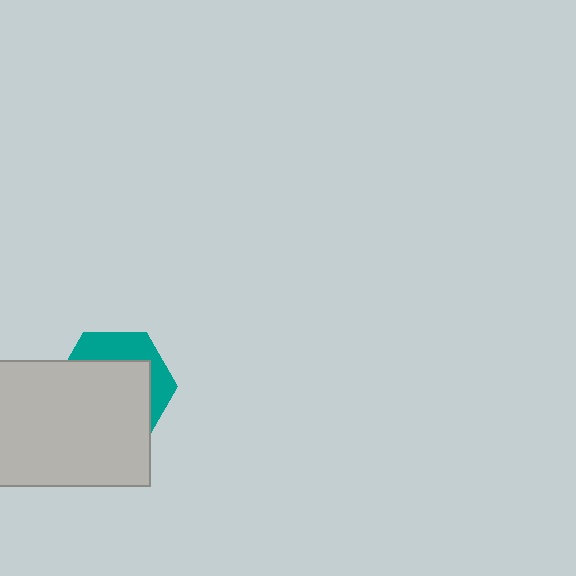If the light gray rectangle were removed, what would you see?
You would see the complete teal hexagon.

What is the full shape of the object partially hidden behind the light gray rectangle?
The partially hidden object is a teal hexagon.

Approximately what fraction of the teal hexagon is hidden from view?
Roughly 68% of the teal hexagon is hidden behind the light gray rectangle.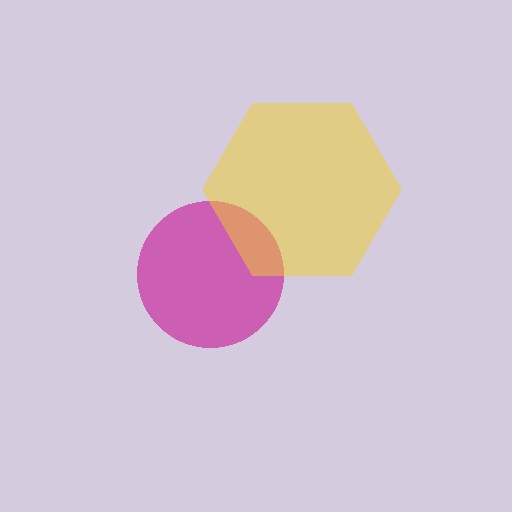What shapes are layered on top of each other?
The layered shapes are: a magenta circle, a yellow hexagon.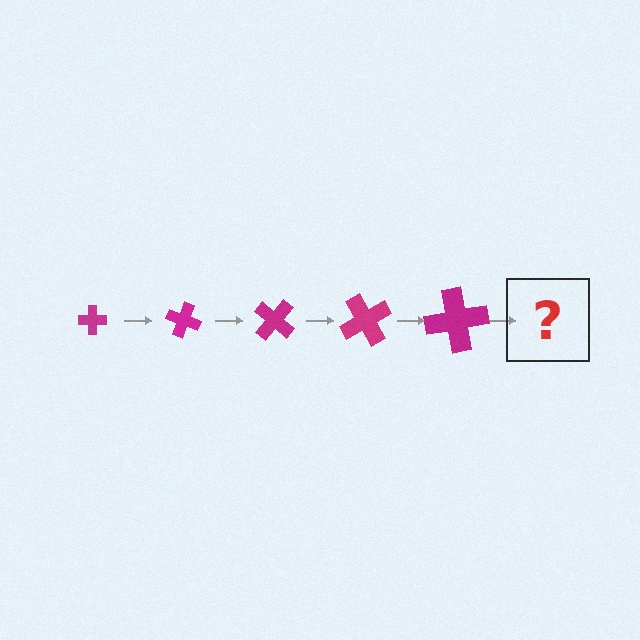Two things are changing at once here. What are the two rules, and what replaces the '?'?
The two rules are that the cross grows larger each step and it rotates 20 degrees each step. The '?' should be a cross, larger than the previous one and rotated 100 degrees from the start.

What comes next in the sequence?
The next element should be a cross, larger than the previous one and rotated 100 degrees from the start.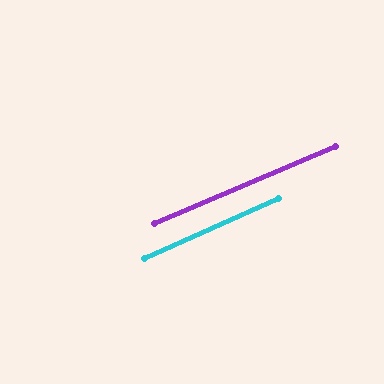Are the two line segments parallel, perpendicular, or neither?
Parallel — their directions differ by only 1.0°.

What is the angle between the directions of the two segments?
Approximately 1 degree.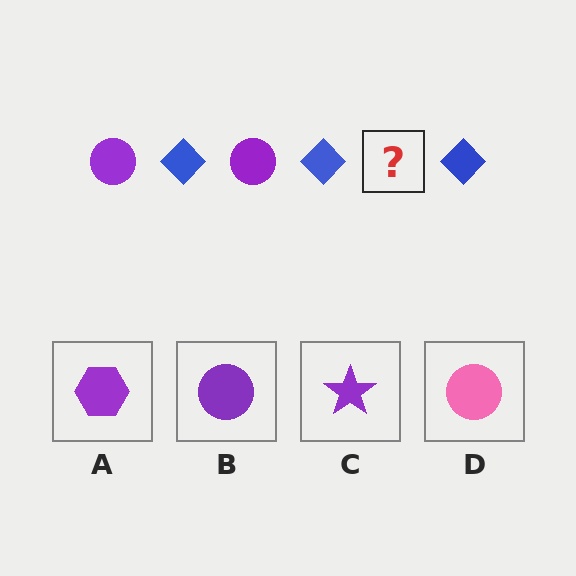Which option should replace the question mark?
Option B.